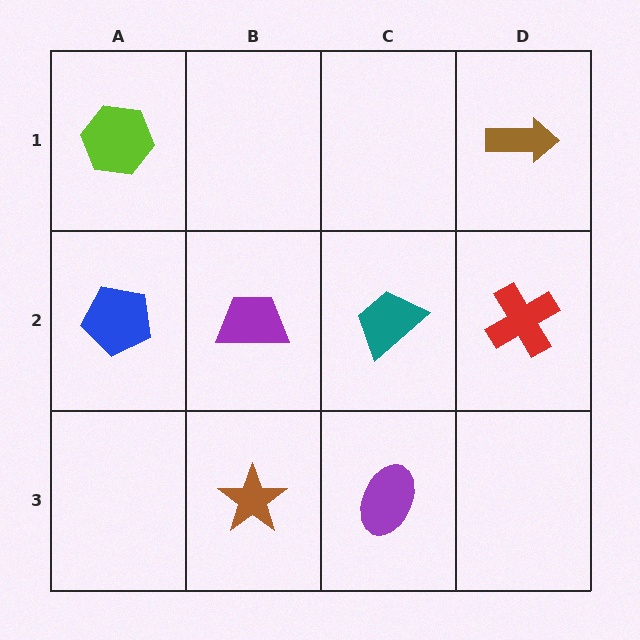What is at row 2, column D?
A red cross.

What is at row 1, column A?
A lime hexagon.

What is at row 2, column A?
A blue pentagon.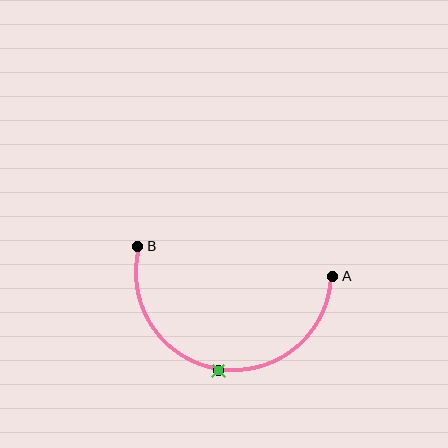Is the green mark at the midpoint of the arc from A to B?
Yes. The green mark lies on the arc at equal arc-length from both A and B — it is the arc midpoint.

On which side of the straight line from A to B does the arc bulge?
The arc bulges below the straight line connecting A and B.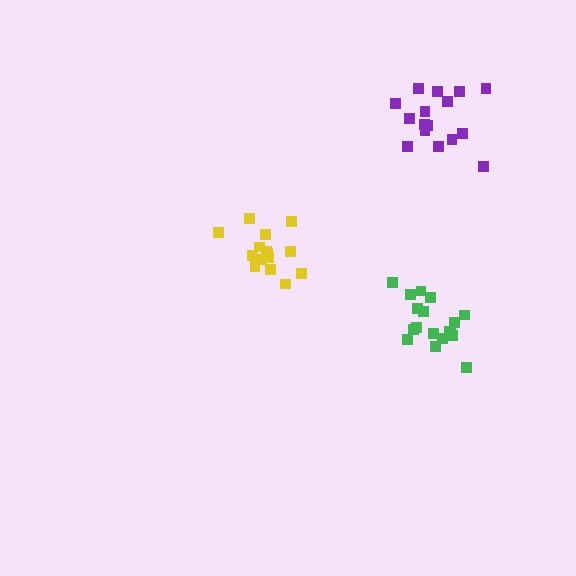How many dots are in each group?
Group 1: 15 dots, Group 2: 16 dots, Group 3: 18 dots (49 total).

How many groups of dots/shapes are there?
There are 3 groups.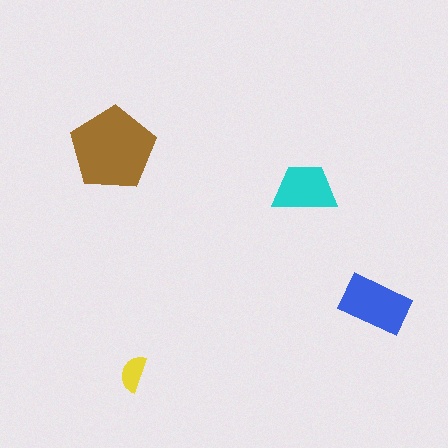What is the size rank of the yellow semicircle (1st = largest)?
4th.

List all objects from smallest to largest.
The yellow semicircle, the cyan trapezoid, the blue rectangle, the brown pentagon.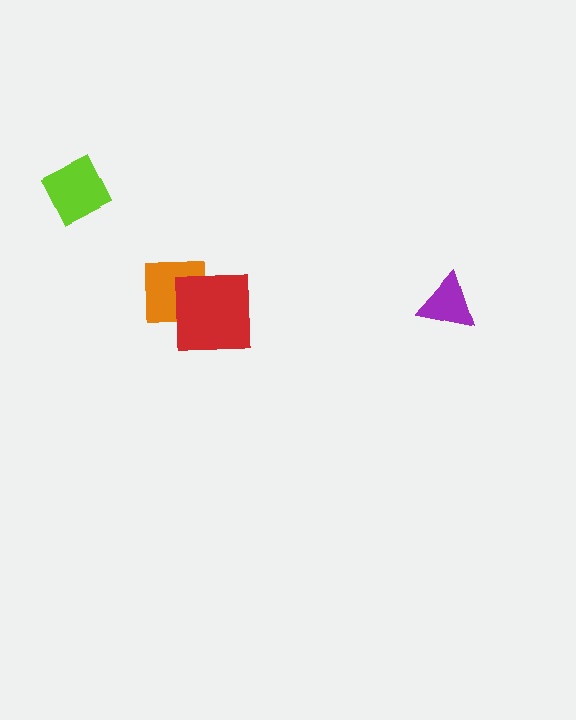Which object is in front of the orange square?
The red square is in front of the orange square.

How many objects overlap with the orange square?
1 object overlaps with the orange square.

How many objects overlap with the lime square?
0 objects overlap with the lime square.